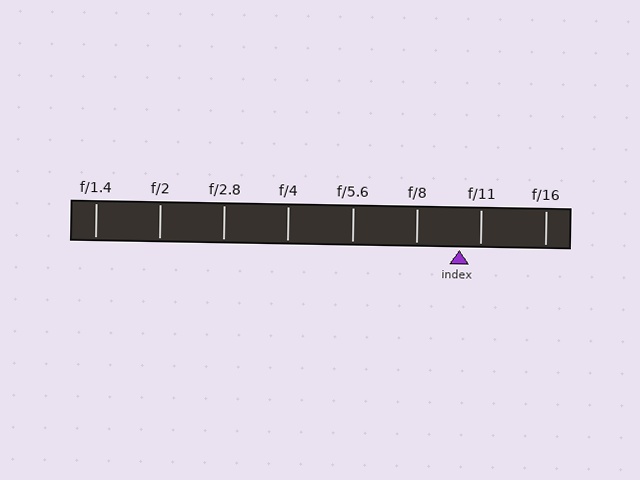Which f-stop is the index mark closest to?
The index mark is closest to f/11.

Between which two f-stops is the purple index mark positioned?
The index mark is between f/8 and f/11.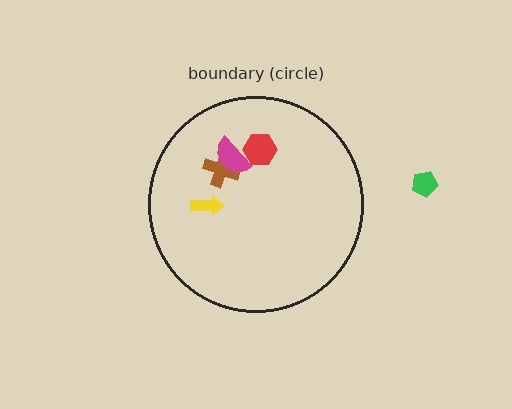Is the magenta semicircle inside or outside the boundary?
Inside.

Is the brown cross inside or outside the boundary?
Inside.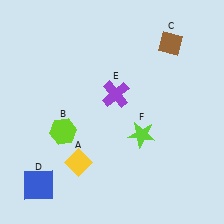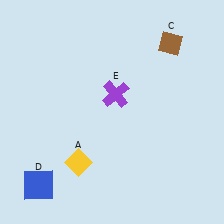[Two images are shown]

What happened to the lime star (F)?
The lime star (F) was removed in Image 2. It was in the bottom-right area of Image 1.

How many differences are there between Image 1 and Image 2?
There are 2 differences between the two images.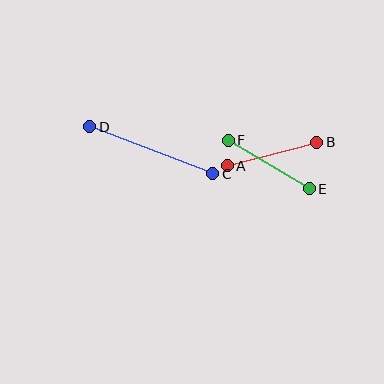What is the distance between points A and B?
The distance is approximately 93 pixels.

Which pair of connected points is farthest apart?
Points C and D are farthest apart.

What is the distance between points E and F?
The distance is approximately 94 pixels.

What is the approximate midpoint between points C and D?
The midpoint is at approximately (151, 150) pixels.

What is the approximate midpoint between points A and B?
The midpoint is at approximately (272, 154) pixels.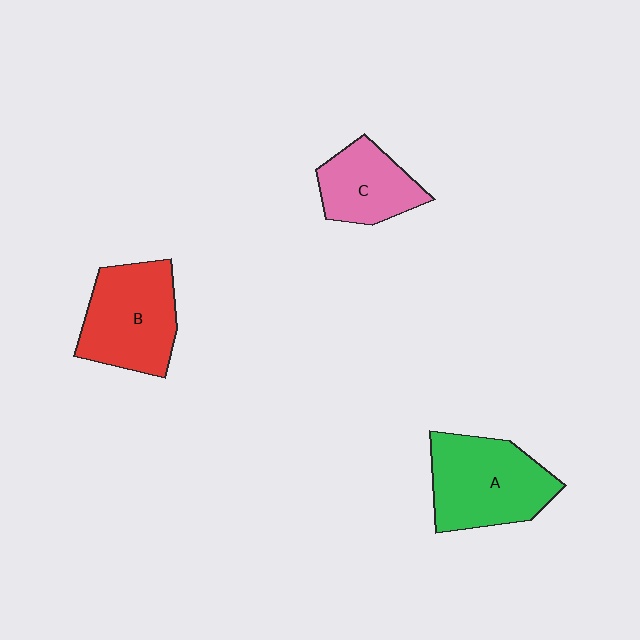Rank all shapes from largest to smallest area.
From largest to smallest: A (green), B (red), C (pink).